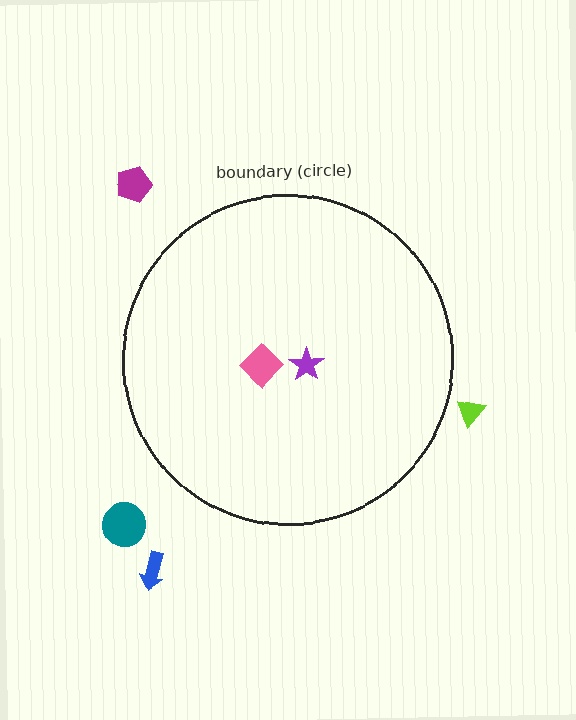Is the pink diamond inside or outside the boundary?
Inside.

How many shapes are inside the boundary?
2 inside, 4 outside.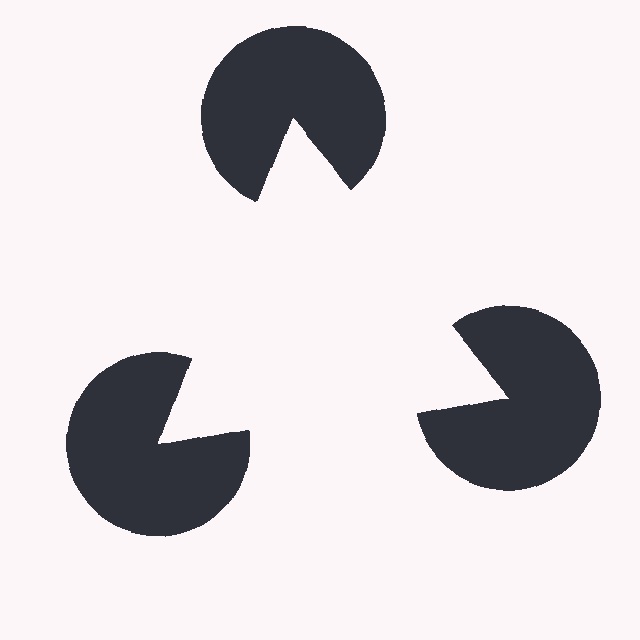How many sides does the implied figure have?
3 sides.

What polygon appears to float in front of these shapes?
An illusory triangle — its edges are inferred from the aligned wedge cuts in the pac-man discs, not physically drawn.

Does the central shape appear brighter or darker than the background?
It typically appears slightly brighter than the background, even though no actual brightness change is drawn.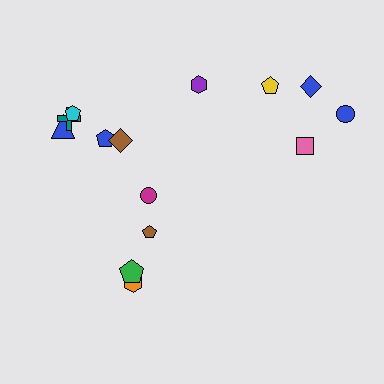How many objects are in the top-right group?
There are 4 objects.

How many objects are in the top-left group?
There are 6 objects.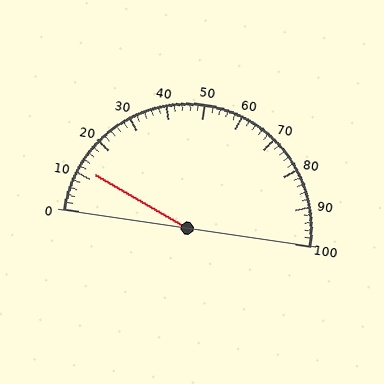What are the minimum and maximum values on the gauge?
The gauge ranges from 0 to 100.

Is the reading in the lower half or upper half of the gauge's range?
The reading is in the lower half of the range (0 to 100).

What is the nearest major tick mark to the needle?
The nearest major tick mark is 10.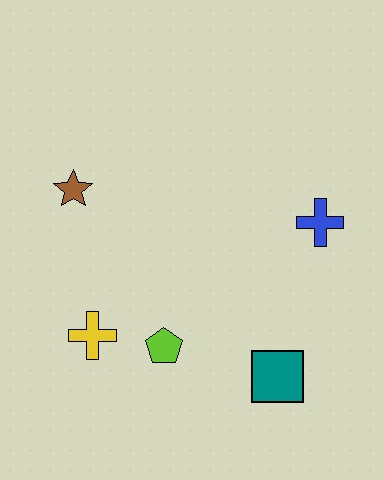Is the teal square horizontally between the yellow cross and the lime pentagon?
No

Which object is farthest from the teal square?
The brown star is farthest from the teal square.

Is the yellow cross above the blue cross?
No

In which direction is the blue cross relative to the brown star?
The blue cross is to the right of the brown star.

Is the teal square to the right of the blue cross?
No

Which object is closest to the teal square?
The lime pentagon is closest to the teal square.